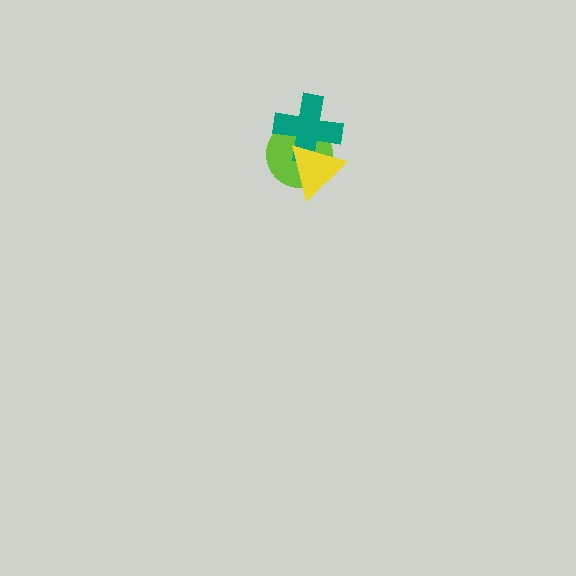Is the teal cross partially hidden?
Yes, it is partially covered by another shape.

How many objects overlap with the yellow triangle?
2 objects overlap with the yellow triangle.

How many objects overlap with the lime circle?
2 objects overlap with the lime circle.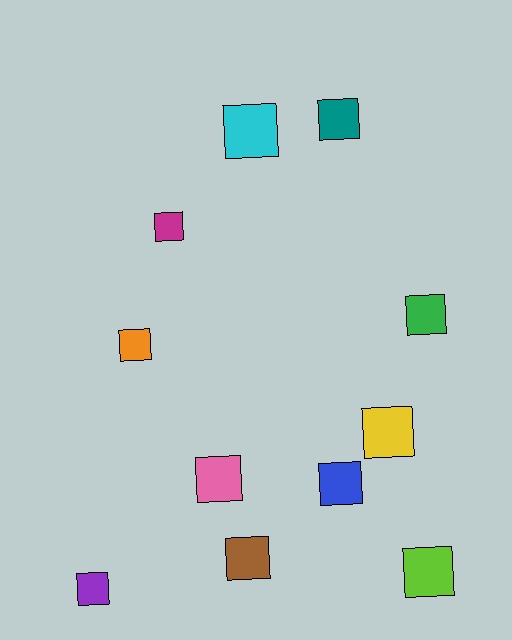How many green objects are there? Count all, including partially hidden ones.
There is 1 green object.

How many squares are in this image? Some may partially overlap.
There are 11 squares.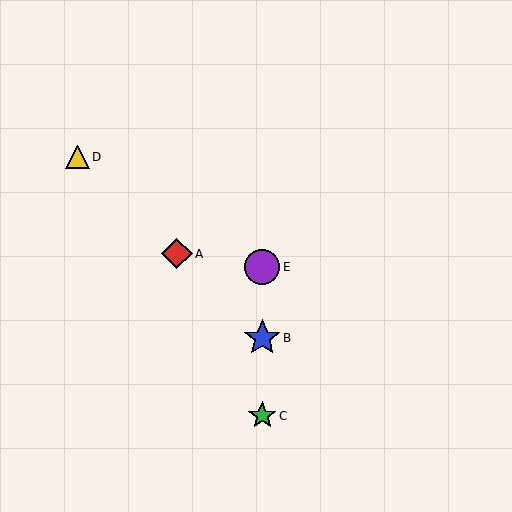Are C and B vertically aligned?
Yes, both are at x≈262.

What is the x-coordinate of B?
Object B is at x≈262.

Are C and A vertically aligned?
No, C is at x≈262 and A is at x≈177.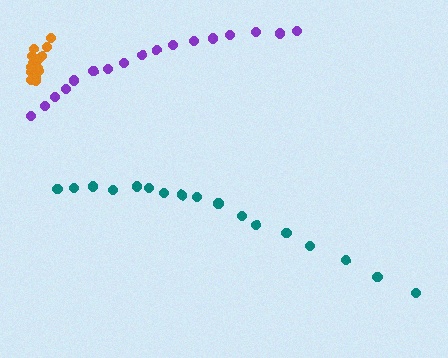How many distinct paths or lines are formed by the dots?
There are 3 distinct paths.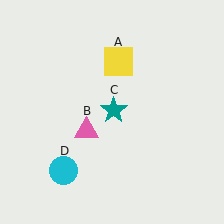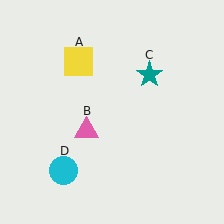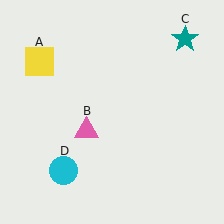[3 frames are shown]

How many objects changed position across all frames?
2 objects changed position: yellow square (object A), teal star (object C).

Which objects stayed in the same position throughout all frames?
Pink triangle (object B) and cyan circle (object D) remained stationary.